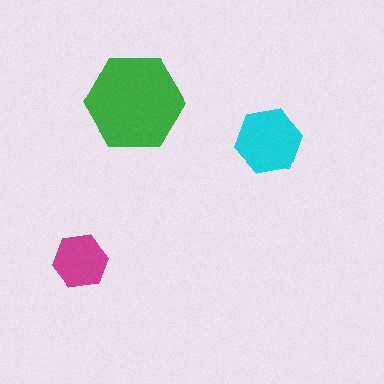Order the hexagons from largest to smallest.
the green one, the cyan one, the magenta one.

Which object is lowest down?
The magenta hexagon is bottommost.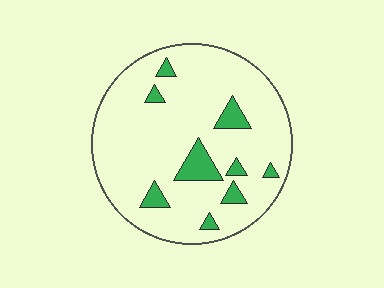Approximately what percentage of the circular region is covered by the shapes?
Approximately 10%.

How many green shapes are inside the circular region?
9.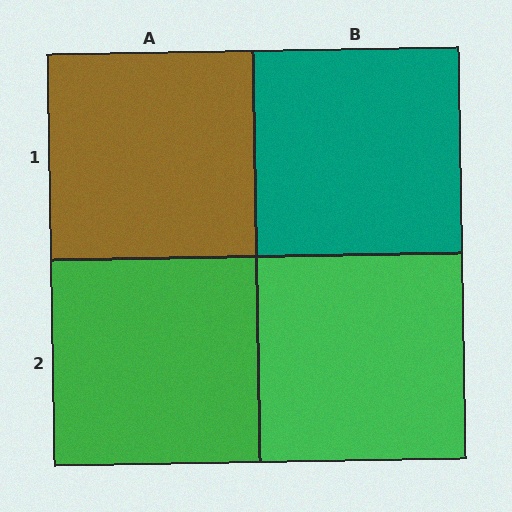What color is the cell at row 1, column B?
Teal.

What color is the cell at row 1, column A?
Brown.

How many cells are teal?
1 cell is teal.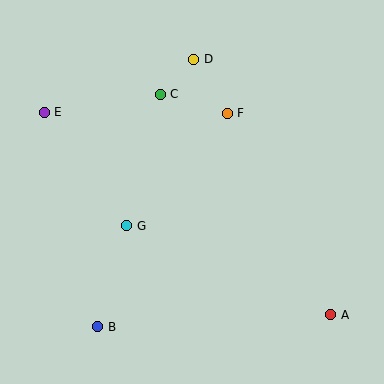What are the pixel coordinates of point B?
Point B is at (98, 327).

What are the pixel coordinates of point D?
Point D is at (194, 59).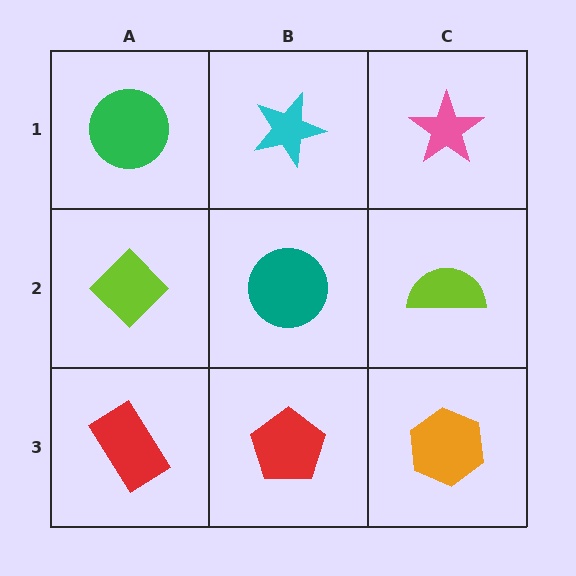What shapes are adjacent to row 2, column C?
A pink star (row 1, column C), an orange hexagon (row 3, column C), a teal circle (row 2, column B).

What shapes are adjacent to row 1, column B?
A teal circle (row 2, column B), a green circle (row 1, column A), a pink star (row 1, column C).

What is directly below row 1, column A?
A lime diamond.